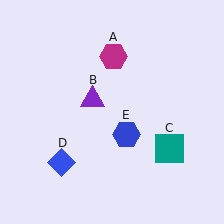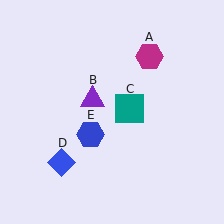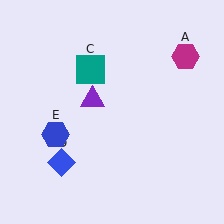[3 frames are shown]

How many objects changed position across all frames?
3 objects changed position: magenta hexagon (object A), teal square (object C), blue hexagon (object E).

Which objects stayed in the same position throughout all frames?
Purple triangle (object B) and blue diamond (object D) remained stationary.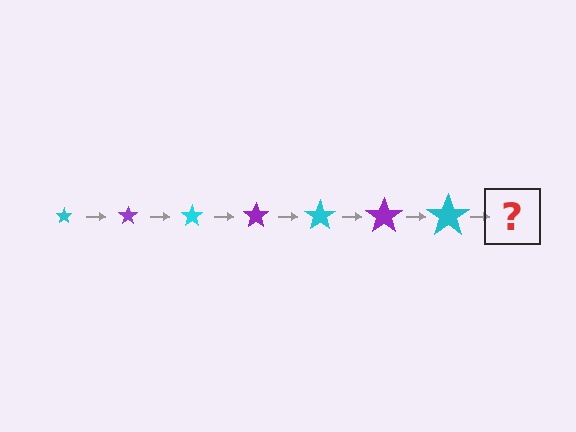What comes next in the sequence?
The next element should be a purple star, larger than the previous one.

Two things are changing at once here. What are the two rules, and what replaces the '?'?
The two rules are that the star grows larger each step and the color cycles through cyan and purple. The '?' should be a purple star, larger than the previous one.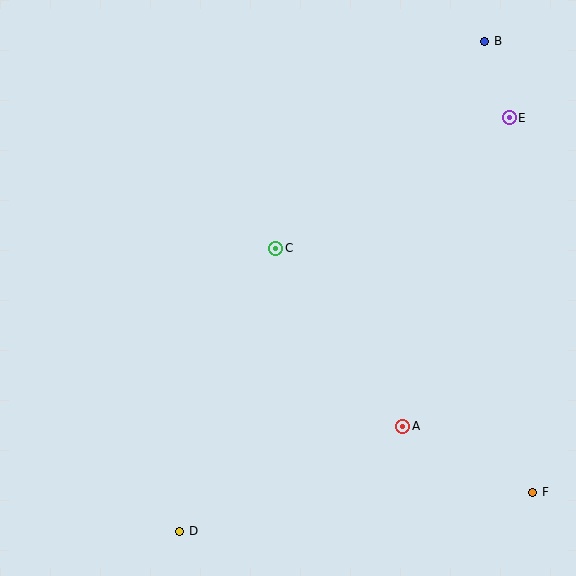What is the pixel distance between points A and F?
The distance between A and F is 146 pixels.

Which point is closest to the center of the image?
Point C at (276, 248) is closest to the center.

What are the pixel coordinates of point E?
Point E is at (509, 118).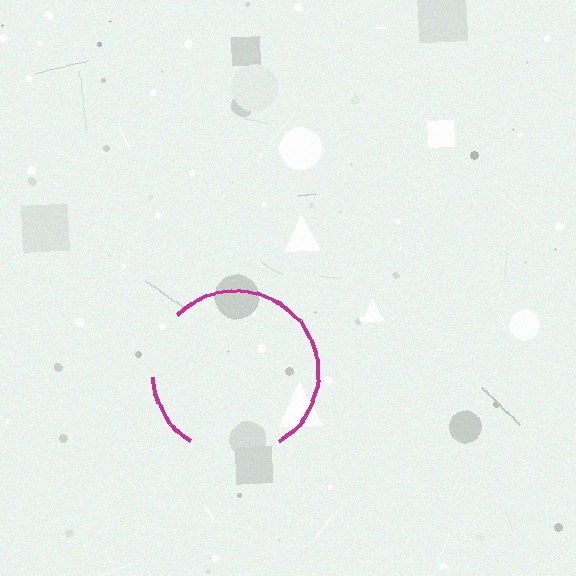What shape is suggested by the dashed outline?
The dashed outline suggests a circle.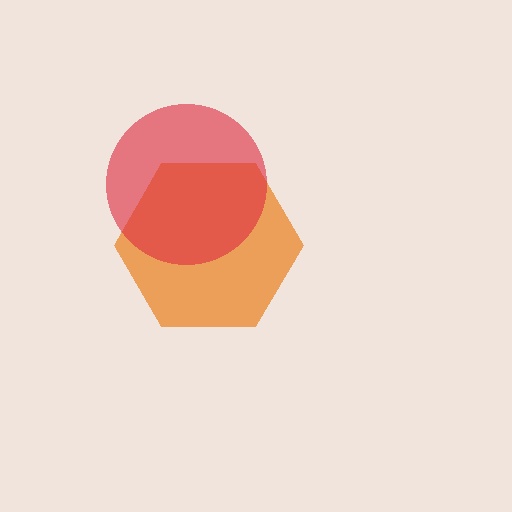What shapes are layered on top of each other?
The layered shapes are: an orange hexagon, a red circle.